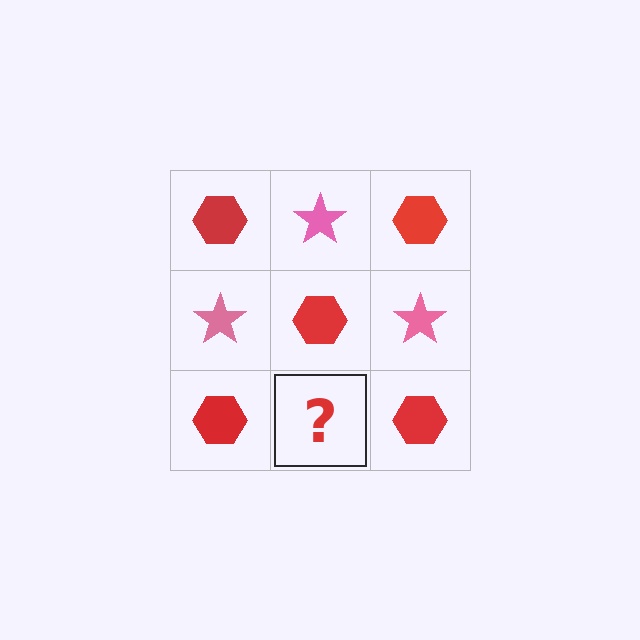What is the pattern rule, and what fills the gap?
The rule is that it alternates red hexagon and pink star in a checkerboard pattern. The gap should be filled with a pink star.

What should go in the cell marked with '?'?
The missing cell should contain a pink star.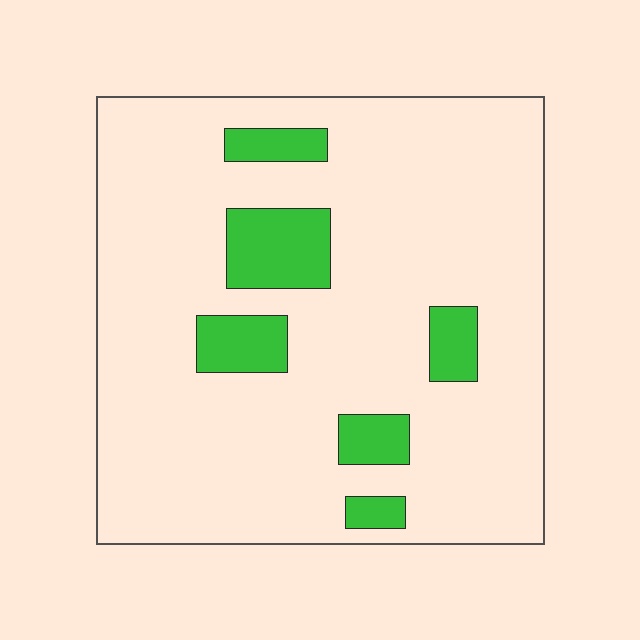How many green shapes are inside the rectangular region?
6.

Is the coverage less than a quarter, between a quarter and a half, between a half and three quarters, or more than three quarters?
Less than a quarter.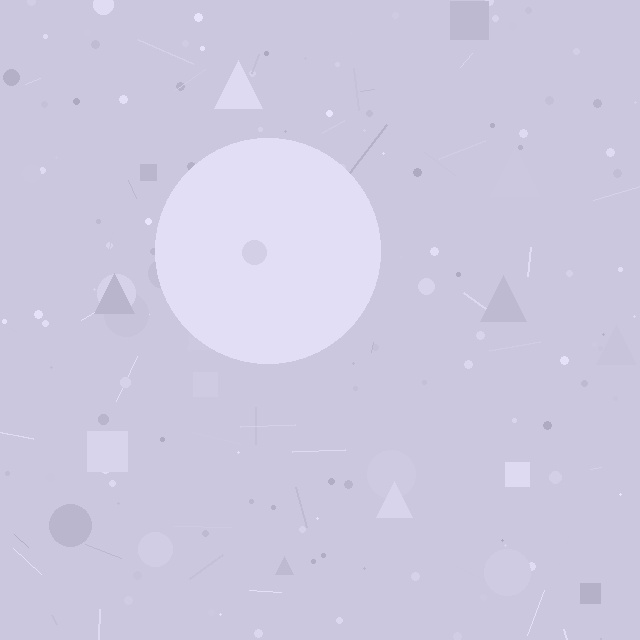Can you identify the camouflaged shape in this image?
The camouflaged shape is a circle.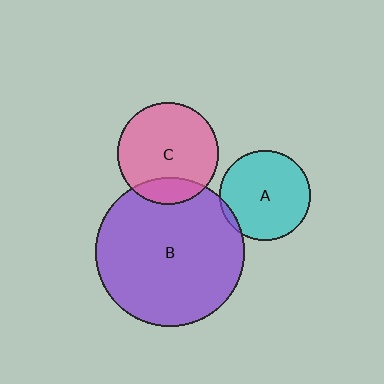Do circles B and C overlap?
Yes.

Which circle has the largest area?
Circle B (purple).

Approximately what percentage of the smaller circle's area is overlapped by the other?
Approximately 15%.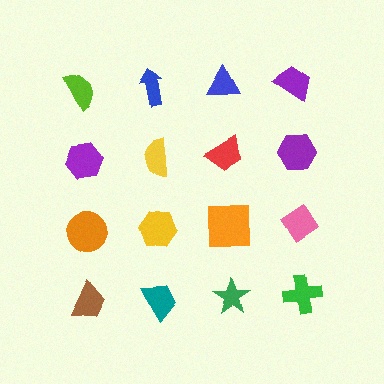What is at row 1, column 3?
A blue triangle.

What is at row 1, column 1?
A lime semicircle.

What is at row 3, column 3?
An orange square.